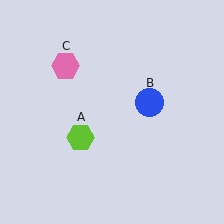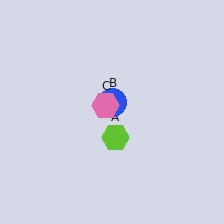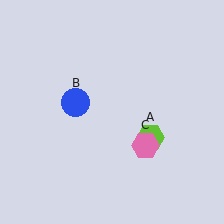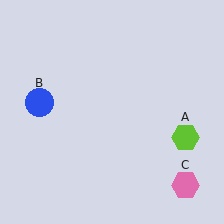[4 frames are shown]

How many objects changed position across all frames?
3 objects changed position: lime hexagon (object A), blue circle (object B), pink hexagon (object C).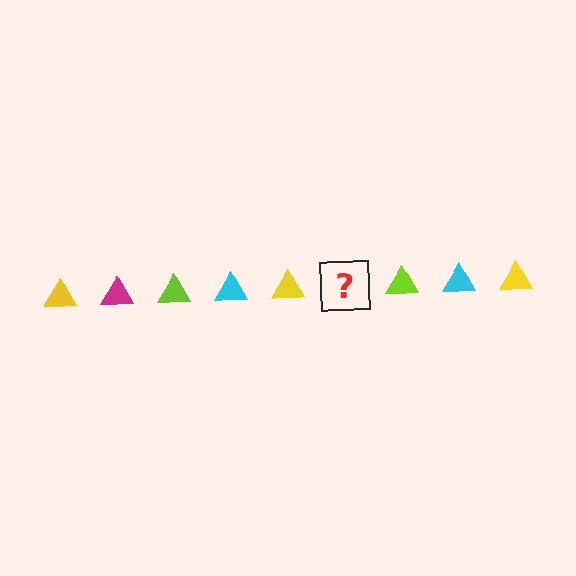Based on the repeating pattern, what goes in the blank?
The blank should be a magenta triangle.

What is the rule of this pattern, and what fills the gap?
The rule is that the pattern cycles through yellow, magenta, lime, cyan triangles. The gap should be filled with a magenta triangle.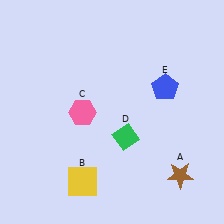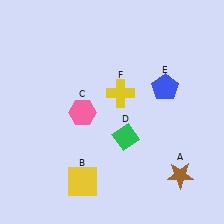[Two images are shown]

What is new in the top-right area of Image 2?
A yellow cross (F) was added in the top-right area of Image 2.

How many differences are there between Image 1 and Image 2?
There is 1 difference between the two images.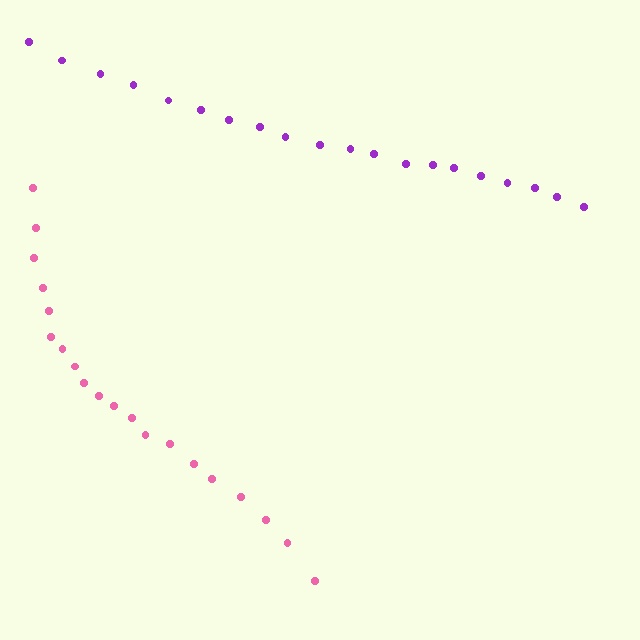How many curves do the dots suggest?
There are 2 distinct paths.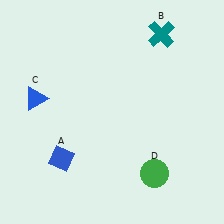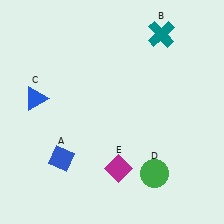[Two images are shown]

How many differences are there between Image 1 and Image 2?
There is 1 difference between the two images.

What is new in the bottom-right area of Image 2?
A magenta diamond (E) was added in the bottom-right area of Image 2.